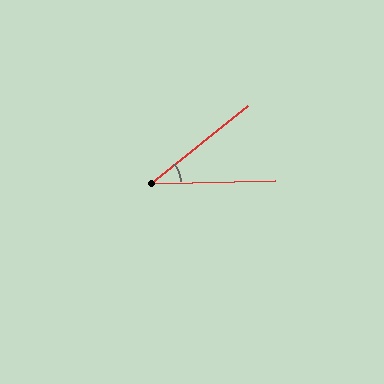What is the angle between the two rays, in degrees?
Approximately 38 degrees.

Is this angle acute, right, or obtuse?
It is acute.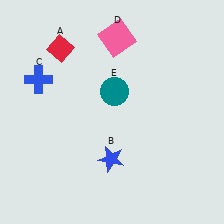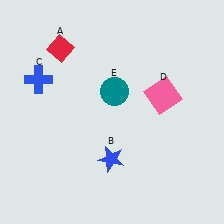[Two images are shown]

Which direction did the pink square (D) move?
The pink square (D) moved down.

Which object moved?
The pink square (D) moved down.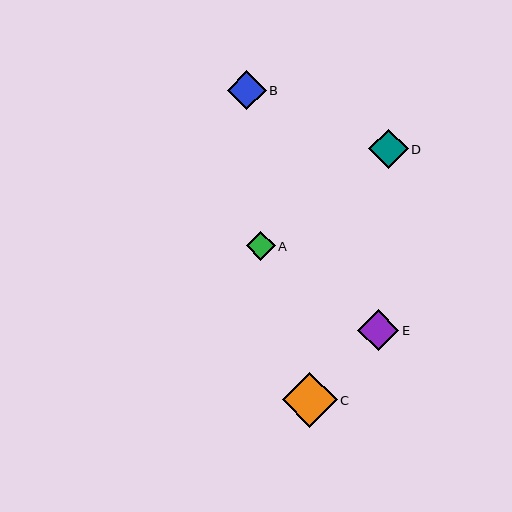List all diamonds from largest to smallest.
From largest to smallest: C, E, D, B, A.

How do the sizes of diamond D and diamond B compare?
Diamond D and diamond B are approximately the same size.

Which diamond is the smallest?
Diamond A is the smallest with a size of approximately 29 pixels.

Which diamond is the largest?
Diamond C is the largest with a size of approximately 55 pixels.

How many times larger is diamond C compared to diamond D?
Diamond C is approximately 1.4 times the size of diamond D.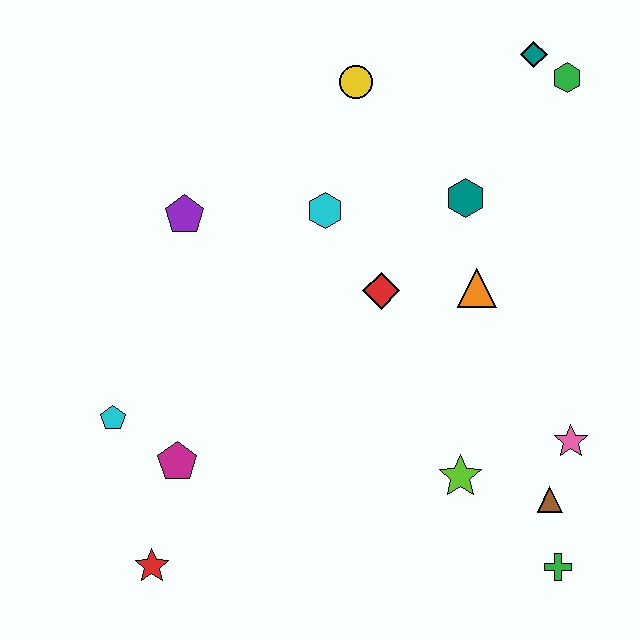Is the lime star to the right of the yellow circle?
Yes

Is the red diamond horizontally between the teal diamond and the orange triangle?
No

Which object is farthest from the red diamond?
The red star is farthest from the red diamond.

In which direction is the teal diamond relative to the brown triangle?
The teal diamond is above the brown triangle.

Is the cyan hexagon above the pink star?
Yes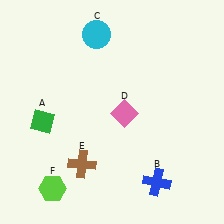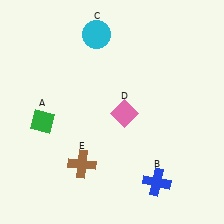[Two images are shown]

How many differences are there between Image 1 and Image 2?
There is 1 difference between the two images.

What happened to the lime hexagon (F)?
The lime hexagon (F) was removed in Image 2. It was in the bottom-left area of Image 1.